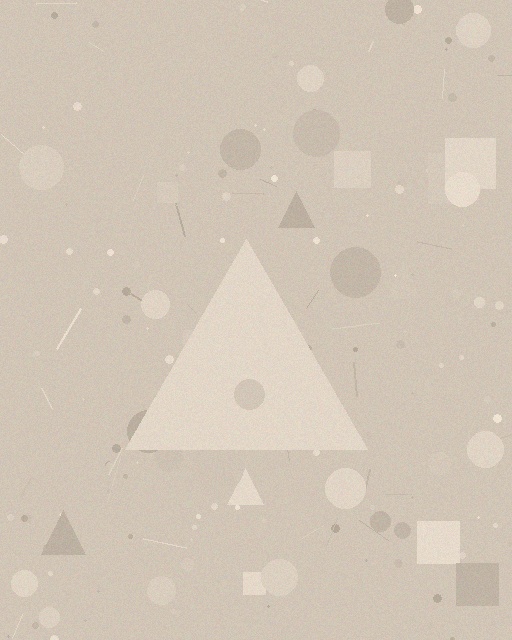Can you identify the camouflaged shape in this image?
The camouflaged shape is a triangle.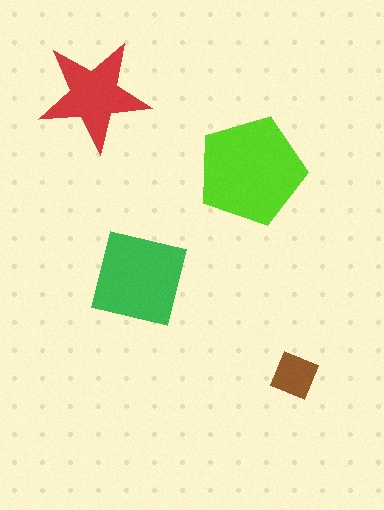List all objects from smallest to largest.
The brown diamond, the red star, the green square, the lime pentagon.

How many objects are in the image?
There are 4 objects in the image.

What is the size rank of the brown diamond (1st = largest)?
4th.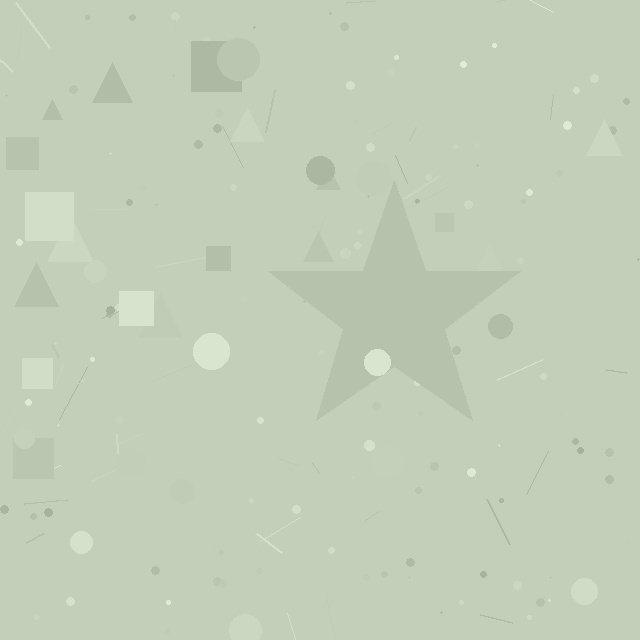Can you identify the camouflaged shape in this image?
The camouflaged shape is a star.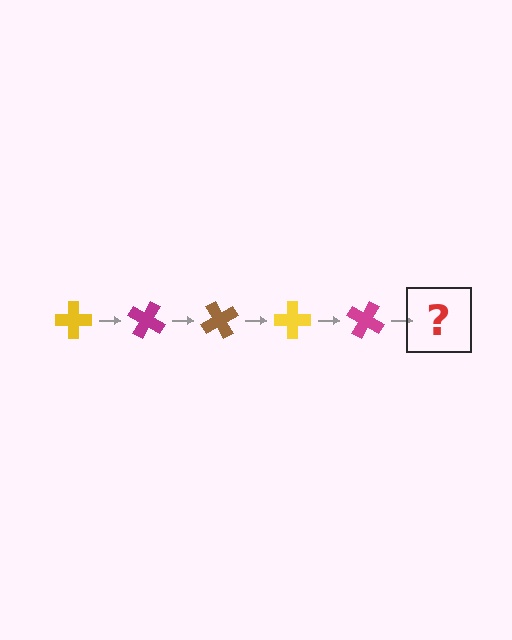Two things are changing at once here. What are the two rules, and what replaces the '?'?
The two rules are that it rotates 30 degrees each step and the color cycles through yellow, magenta, and brown. The '?' should be a brown cross, rotated 150 degrees from the start.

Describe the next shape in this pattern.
It should be a brown cross, rotated 150 degrees from the start.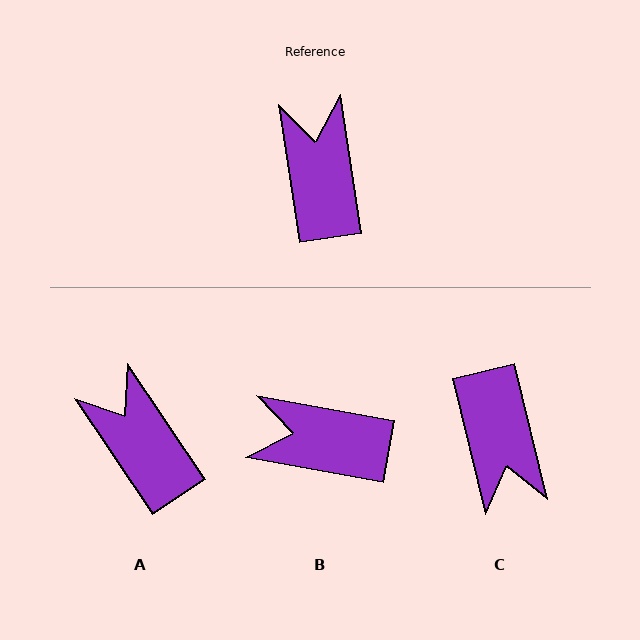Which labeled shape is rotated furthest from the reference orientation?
C, about 175 degrees away.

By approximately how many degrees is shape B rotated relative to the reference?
Approximately 71 degrees counter-clockwise.